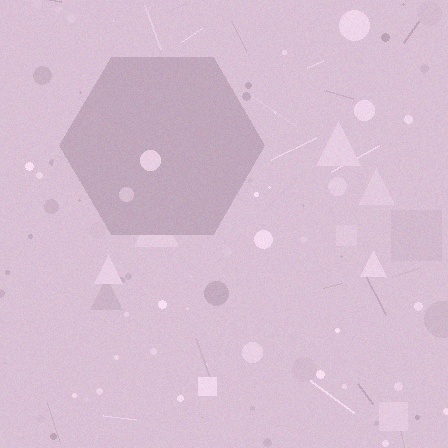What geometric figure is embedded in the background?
A hexagon is embedded in the background.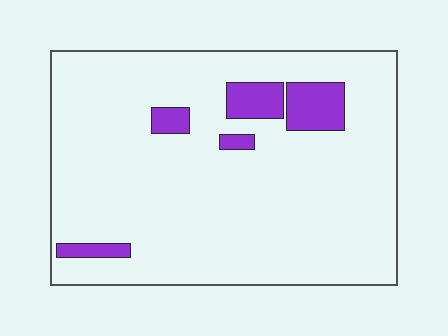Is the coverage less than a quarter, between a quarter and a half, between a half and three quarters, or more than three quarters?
Less than a quarter.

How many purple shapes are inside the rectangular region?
5.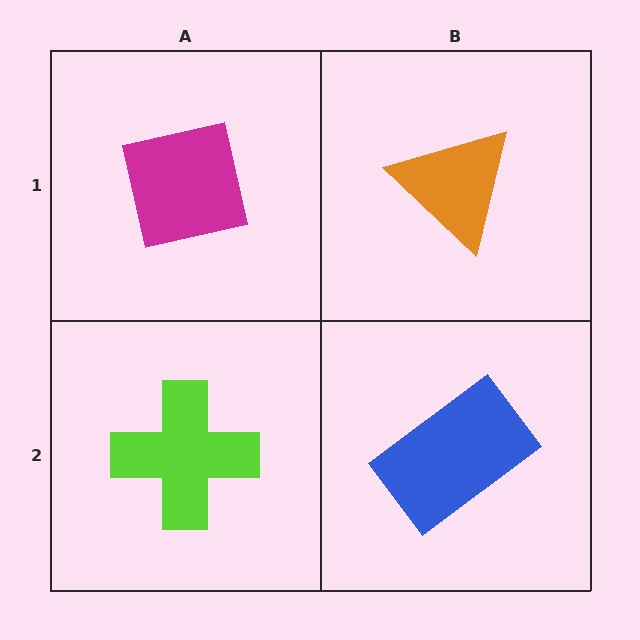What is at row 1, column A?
A magenta square.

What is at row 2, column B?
A blue rectangle.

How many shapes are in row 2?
2 shapes.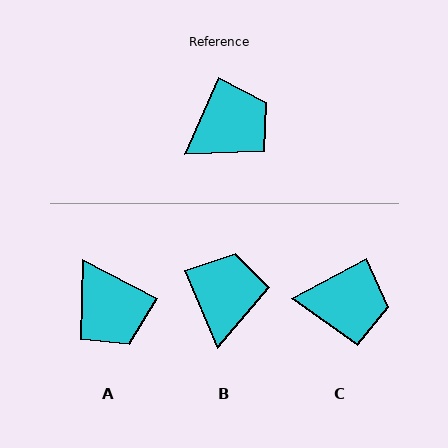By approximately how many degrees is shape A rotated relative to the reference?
Approximately 94 degrees clockwise.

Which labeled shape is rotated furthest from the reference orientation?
A, about 94 degrees away.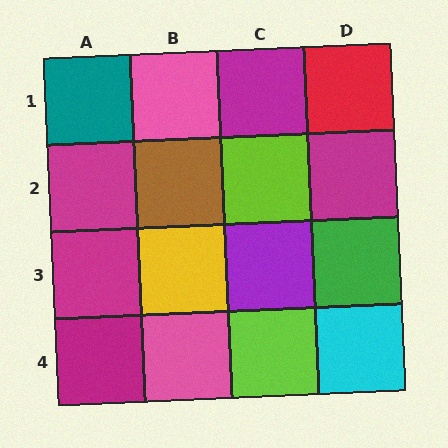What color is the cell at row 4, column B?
Pink.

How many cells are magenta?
5 cells are magenta.